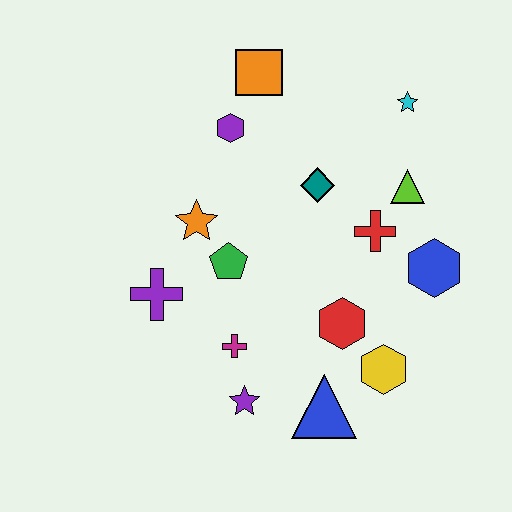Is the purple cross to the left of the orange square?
Yes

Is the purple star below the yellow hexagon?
Yes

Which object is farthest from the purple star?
The cyan star is farthest from the purple star.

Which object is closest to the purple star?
The magenta cross is closest to the purple star.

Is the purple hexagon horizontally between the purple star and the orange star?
Yes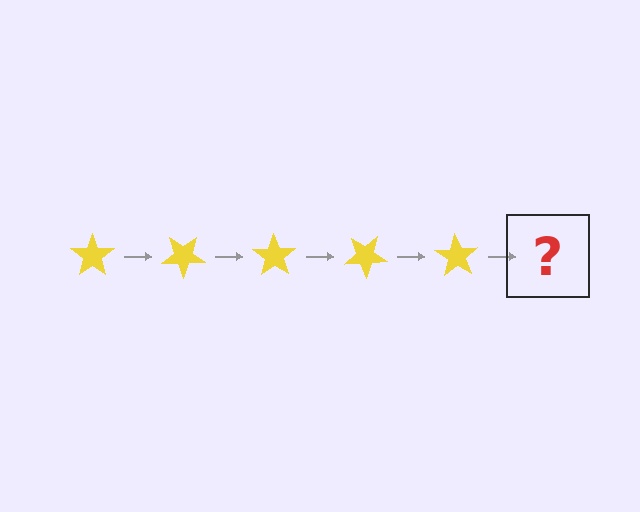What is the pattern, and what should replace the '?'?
The pattern is that the star rotates 35 degrees each step. The '?' should be a yellow star rotated 175 degrees.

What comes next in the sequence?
The next element should be a yellow star rotated 175 degrees.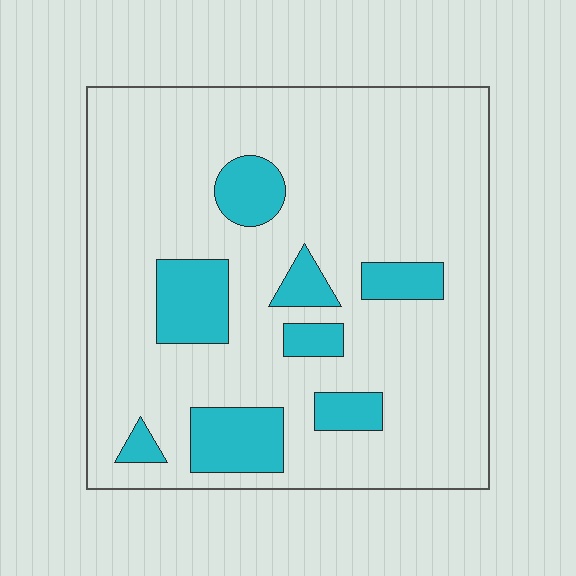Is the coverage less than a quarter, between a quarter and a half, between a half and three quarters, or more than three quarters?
Less than a quarter.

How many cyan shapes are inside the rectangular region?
8.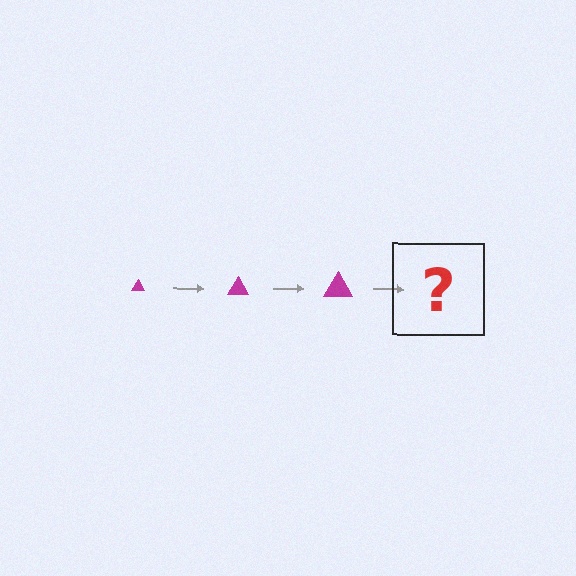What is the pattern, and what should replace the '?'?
The pattern is that the triangle gets progressively larger each step. The '?' should be a magenta triangle, larger than the previous one.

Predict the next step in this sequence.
The next step is a magenta triangle, larger than the previous one.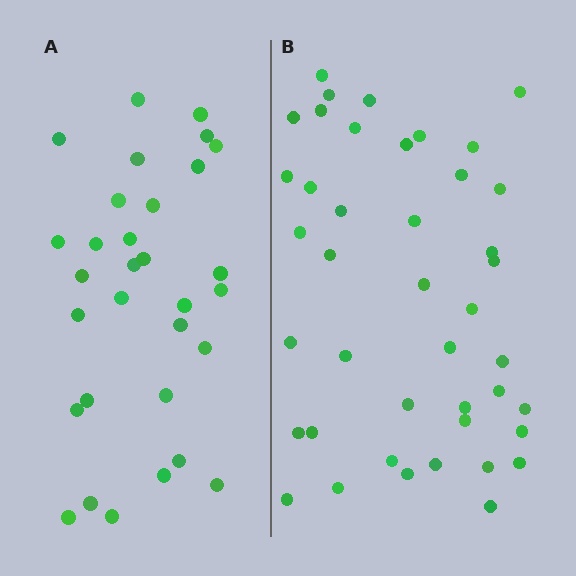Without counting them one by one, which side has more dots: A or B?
Region B (the right region) has more dots.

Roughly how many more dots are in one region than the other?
Region B has roughly 12 or so more dots than region A.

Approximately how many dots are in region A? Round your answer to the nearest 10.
About 30 dots. (The exact count is 31, which rounds to 30.)